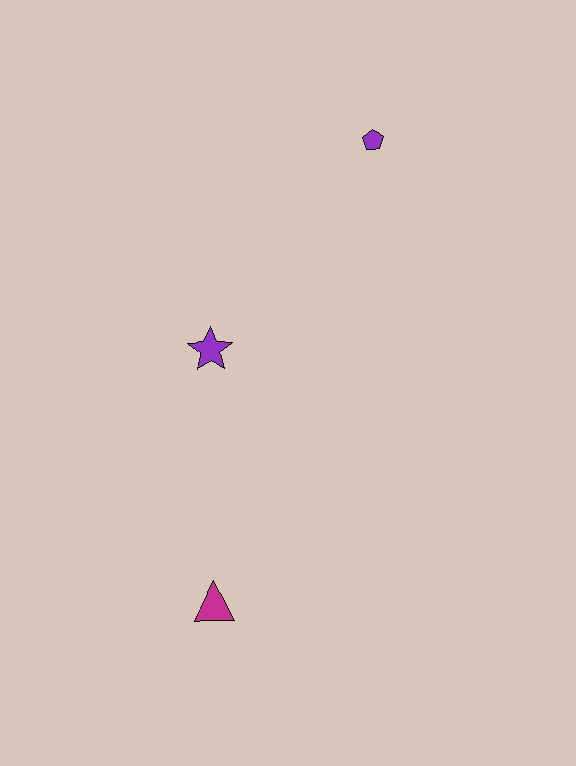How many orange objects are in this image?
There are no orange objects.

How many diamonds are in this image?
There are no diamonds.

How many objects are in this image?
There are 3 objects.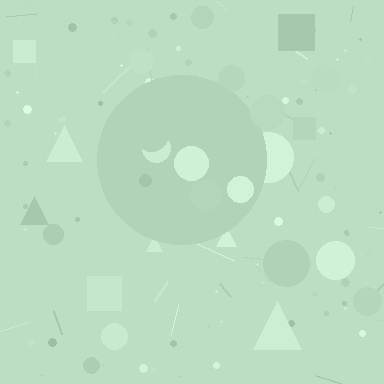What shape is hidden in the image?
A circle is hidden in the image.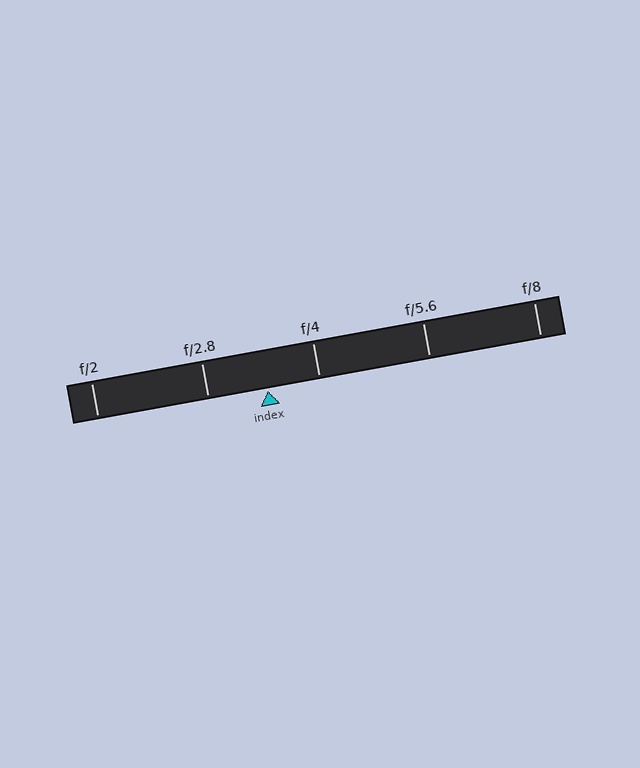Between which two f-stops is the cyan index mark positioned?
The index mark is between f/2.8 and f/4.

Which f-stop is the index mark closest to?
The index mark is closest to f/4.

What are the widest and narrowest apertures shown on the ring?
The widest aperture shown is f/2 and the narrowest is f/8.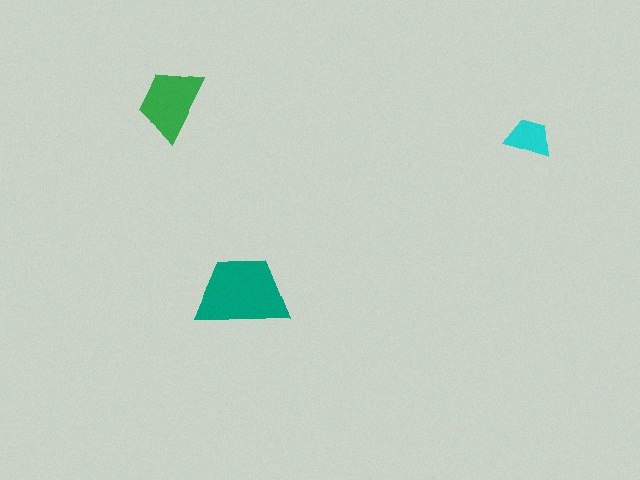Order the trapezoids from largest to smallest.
the teal one, the green one, the cyan one.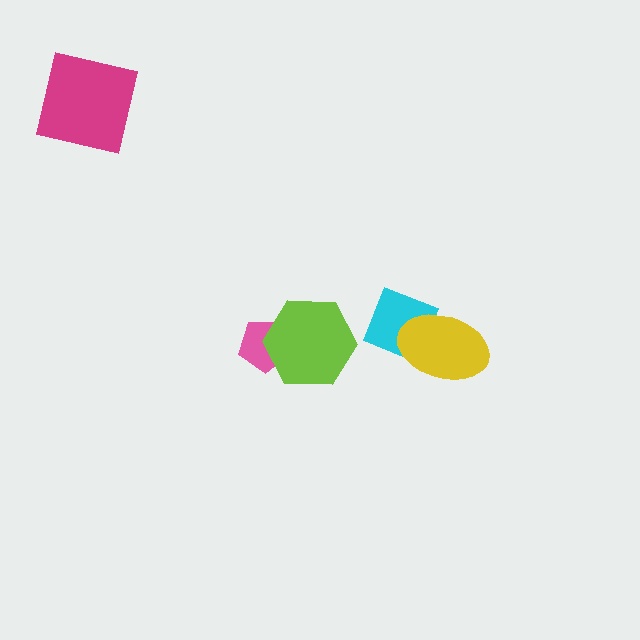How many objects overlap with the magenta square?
0 objects overlap with the magenta square.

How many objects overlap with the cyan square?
1 object overlaps with the cyan square.